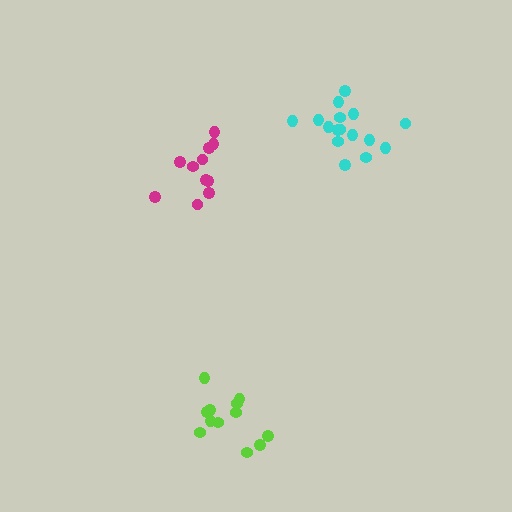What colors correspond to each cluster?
The clusters are colored: lime, cyan, magenta.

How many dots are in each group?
Group 1: 12 dots, Group 2: 16 dots, Group 3: 11 dots (39 total).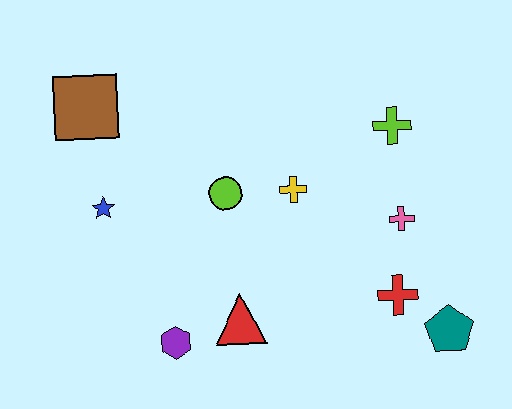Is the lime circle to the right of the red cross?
No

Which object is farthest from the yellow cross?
The brown square is farthest from the yellow cross.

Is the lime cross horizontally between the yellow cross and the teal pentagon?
Yes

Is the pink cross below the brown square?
Yes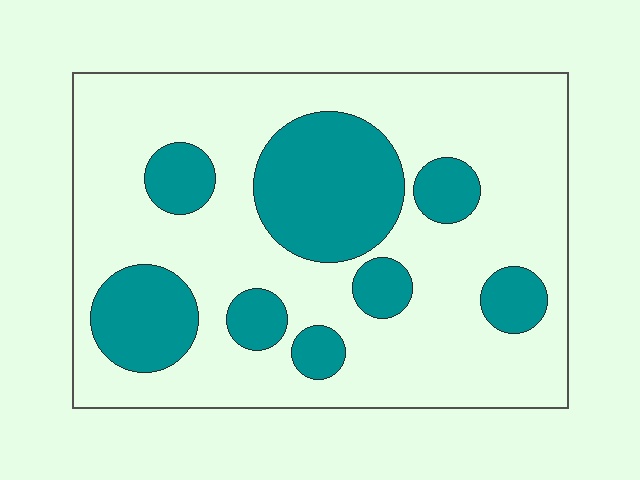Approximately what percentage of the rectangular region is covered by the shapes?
Approximately 30%.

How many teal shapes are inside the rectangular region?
8.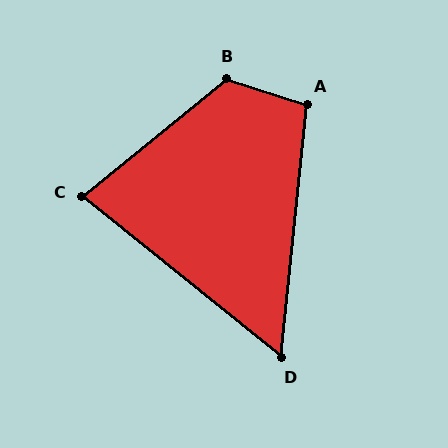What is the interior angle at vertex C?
Approximately 78 degrees (acute).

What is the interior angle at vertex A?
Approximately 102 degrees (obtuse).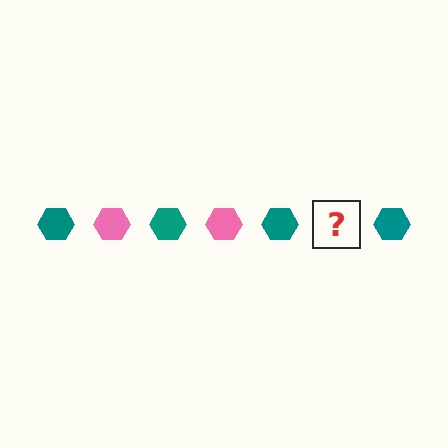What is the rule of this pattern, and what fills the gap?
The rule is that the pattern cycles through teal, pink hexagons. The gap should be filled with a pink hexagon.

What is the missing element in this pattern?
The missing element is a pink hexagon.